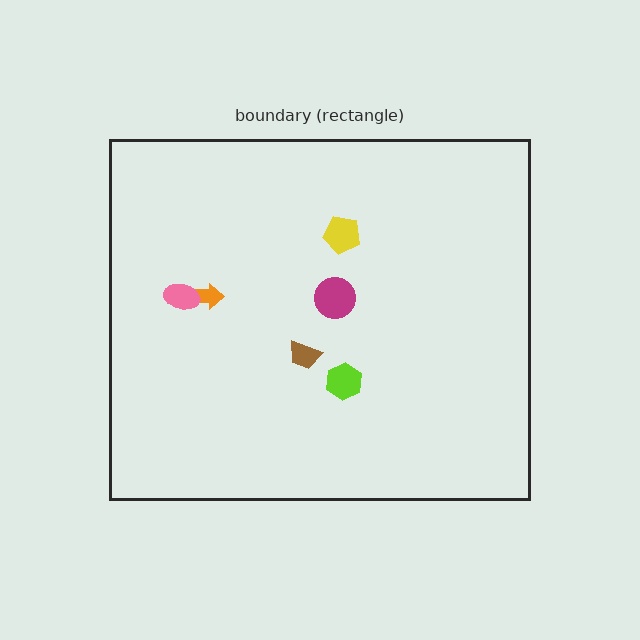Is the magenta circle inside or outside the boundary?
Inside.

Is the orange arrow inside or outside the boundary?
Inside.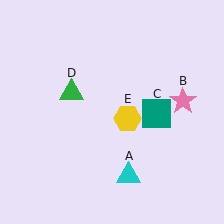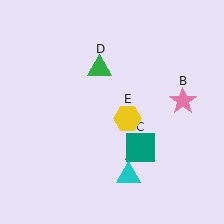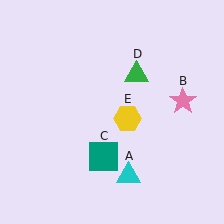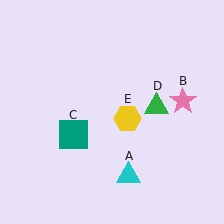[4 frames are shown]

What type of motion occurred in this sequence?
The teal square (object C), green triangle (object D) rotated clockwise around the center of the scene.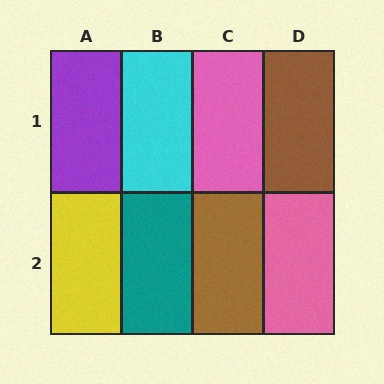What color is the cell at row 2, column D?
Pink.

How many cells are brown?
2 cells are brown.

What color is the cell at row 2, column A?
Yellow.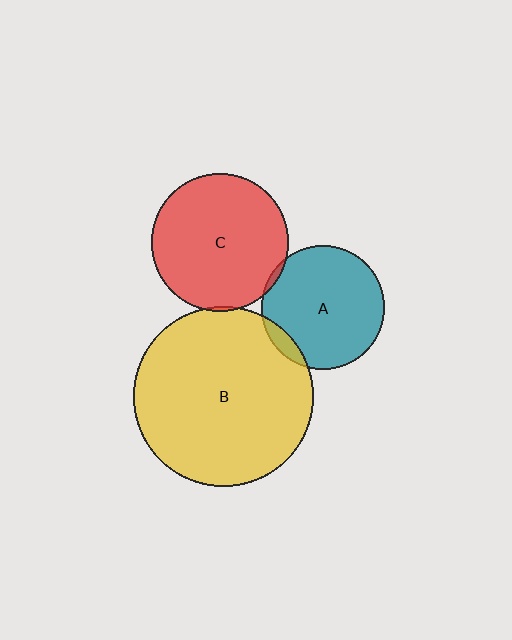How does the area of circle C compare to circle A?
Approximately 1.2 times.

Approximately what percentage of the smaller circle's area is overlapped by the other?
Approximately 5%.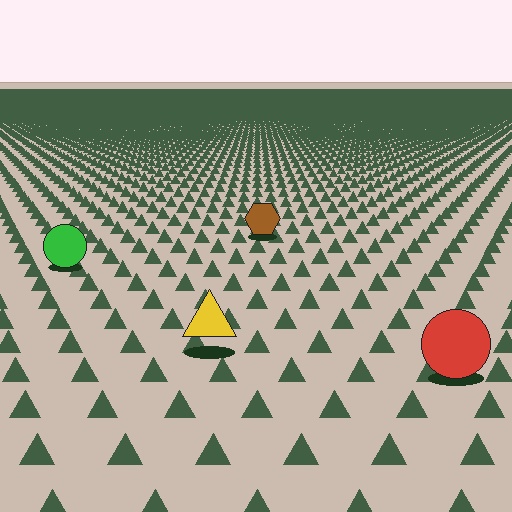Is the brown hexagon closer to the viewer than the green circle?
No. The green circle is closer — you can tell from the texture gradient: the ground texture is coarser near it.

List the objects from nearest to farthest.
From nearest to farthest: the red circle, the yellow triangle, the green circle, the brown hexagon.